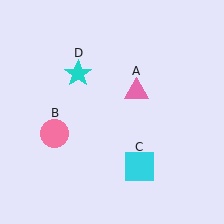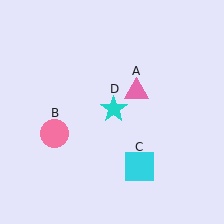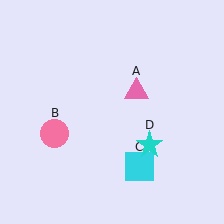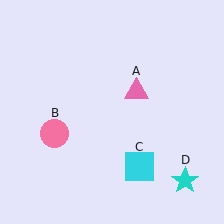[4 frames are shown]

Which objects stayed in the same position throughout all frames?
Pink triangle (object A) and pink circle (object B) and cyan square (object C) remained stationary.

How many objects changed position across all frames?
1 object changed position: cyan star (object D).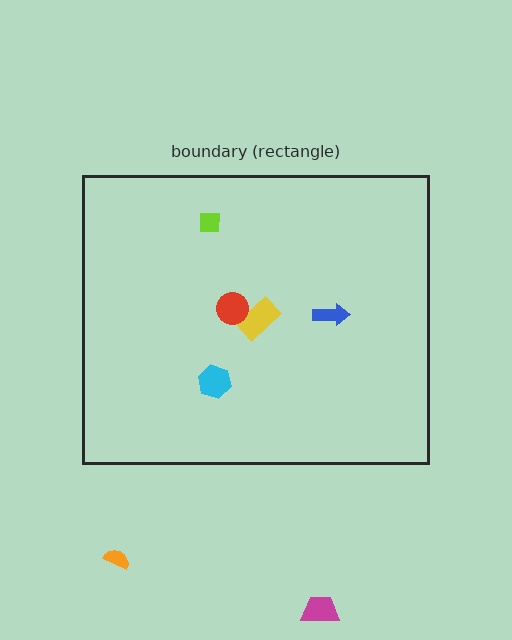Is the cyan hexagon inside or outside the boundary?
Inside.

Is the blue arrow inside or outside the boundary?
Inside.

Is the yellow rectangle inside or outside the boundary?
Inside.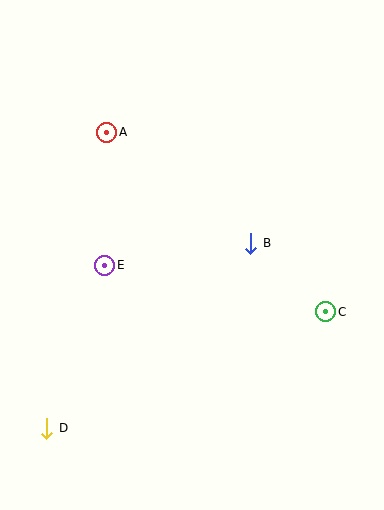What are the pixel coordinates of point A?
Point A is at (107, 132).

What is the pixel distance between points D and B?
The distance between D and B is 276 pixels.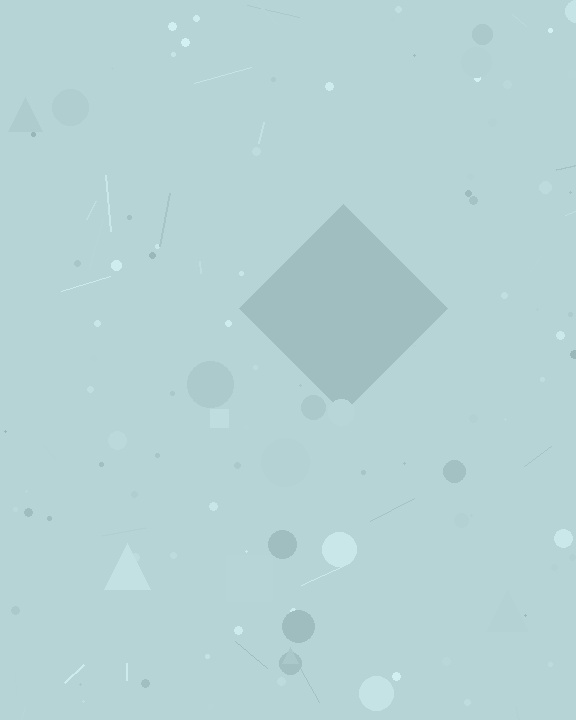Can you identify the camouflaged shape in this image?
The camouflaged shape is a diamond.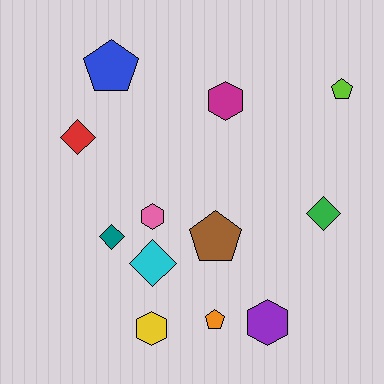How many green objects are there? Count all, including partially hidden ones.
There is 1 green object.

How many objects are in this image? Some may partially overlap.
There are 12 objects.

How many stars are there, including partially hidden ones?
There are no stars.